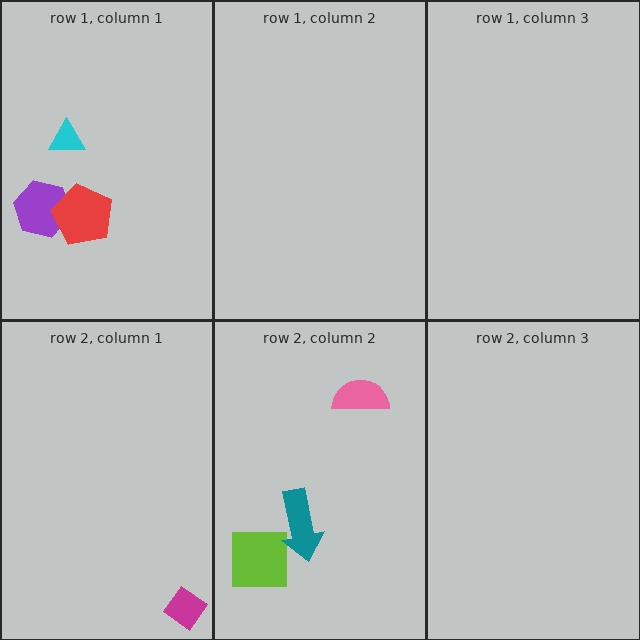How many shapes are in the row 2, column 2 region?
3.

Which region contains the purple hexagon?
The row 1, column 1 region.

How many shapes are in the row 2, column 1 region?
1.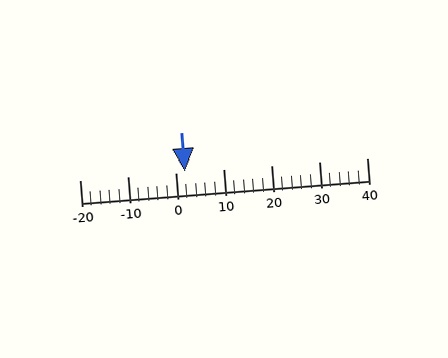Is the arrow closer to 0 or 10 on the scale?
The arrow is closer to 0.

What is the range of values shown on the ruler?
The ruler shows values from -20 to 40.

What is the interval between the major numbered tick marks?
The major tick marks are spaced 10 units apart.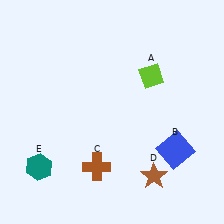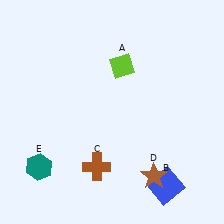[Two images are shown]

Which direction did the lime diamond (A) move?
The lime diamond (A) moved left.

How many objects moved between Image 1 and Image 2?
2 objects moved between the two images.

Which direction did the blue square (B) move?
The blue square (B) moved down.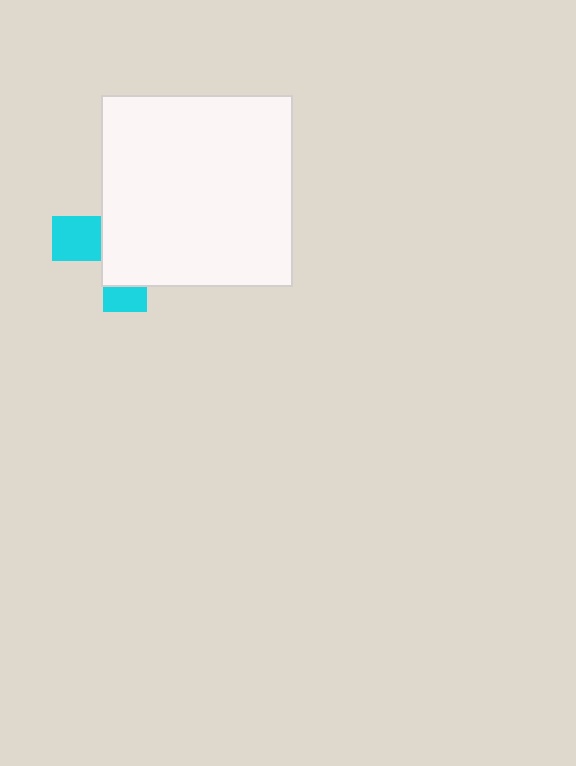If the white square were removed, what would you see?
You would see the complete cyan cross.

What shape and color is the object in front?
The object in front is a white square.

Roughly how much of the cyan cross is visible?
A small part of it is visible (roughly 30%).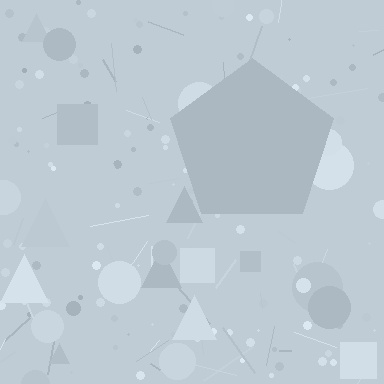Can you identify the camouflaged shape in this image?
The camouflaged shape is a pentagon.